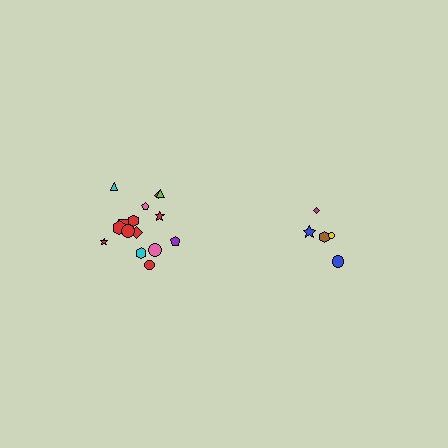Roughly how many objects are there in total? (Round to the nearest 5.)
Roughly 20 objects in total.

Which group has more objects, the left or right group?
The left group.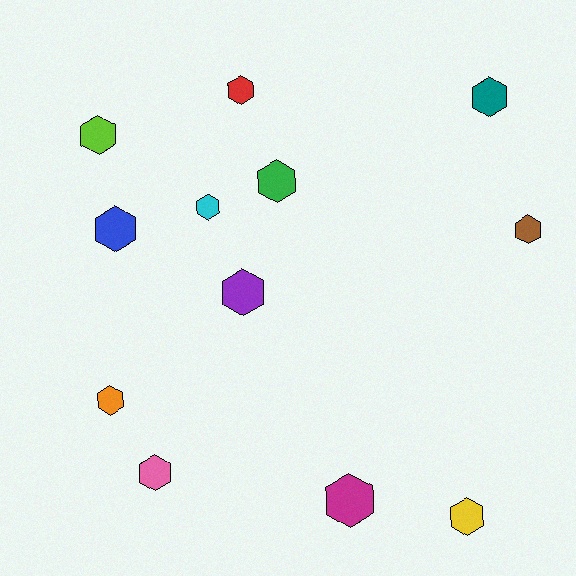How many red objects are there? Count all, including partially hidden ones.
There is 1 red object.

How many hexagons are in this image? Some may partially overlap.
There are 12 hexagons.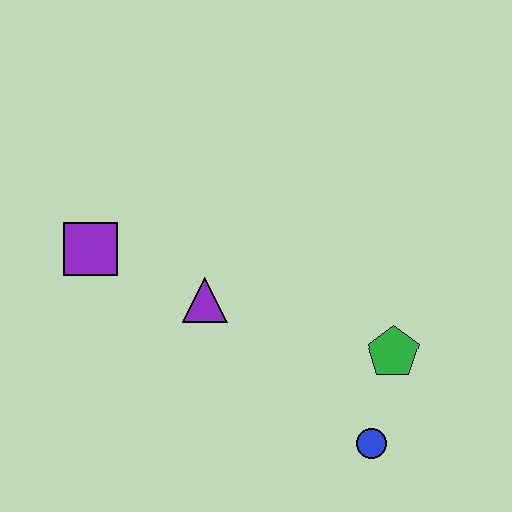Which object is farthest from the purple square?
The blue circle is farthest from the purple square.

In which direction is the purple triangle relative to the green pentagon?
The purple triangle is to the left of the green pentagon.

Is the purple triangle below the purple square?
Yes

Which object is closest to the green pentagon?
The blue circle is closest to the green pentagon.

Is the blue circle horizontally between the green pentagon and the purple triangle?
Yes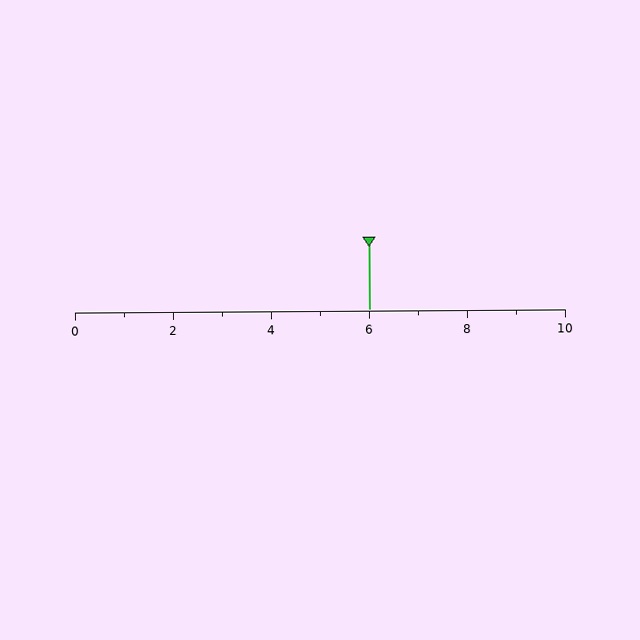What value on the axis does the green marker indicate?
The marker indicates approximately 6.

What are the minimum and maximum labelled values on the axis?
The axis runs from 0 to 10.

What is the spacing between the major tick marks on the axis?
The major ticks are spaced 2 apart.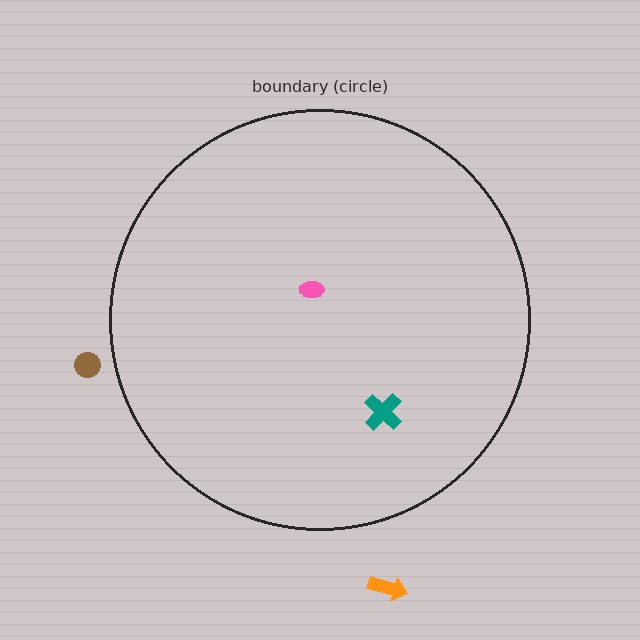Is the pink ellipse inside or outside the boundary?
Inside.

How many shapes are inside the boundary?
2 inside, 2 outside.